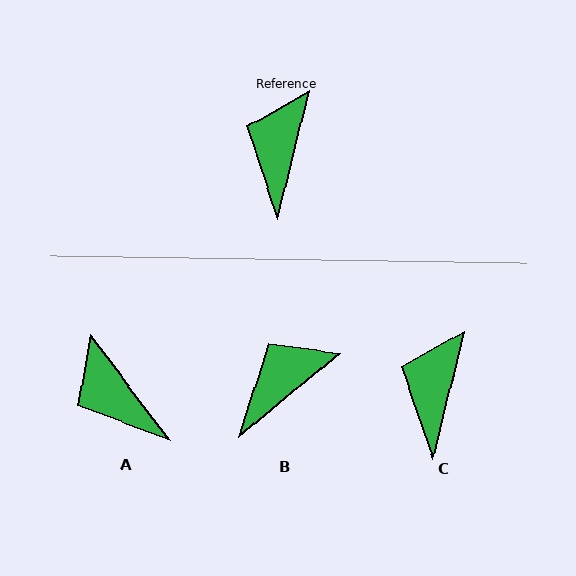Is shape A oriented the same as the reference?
No, it is off by about 51 degrees.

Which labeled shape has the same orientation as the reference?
C.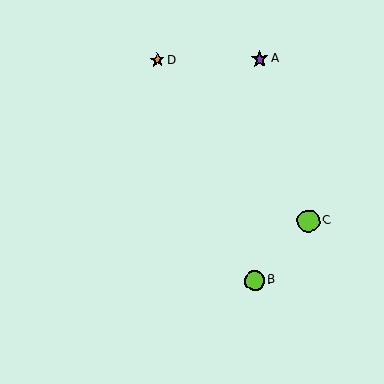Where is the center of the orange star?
The center of the orange star is at (157, 60).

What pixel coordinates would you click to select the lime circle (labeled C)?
Click at (308, 221) to select the lime circle C.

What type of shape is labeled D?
Shape D is an orange star.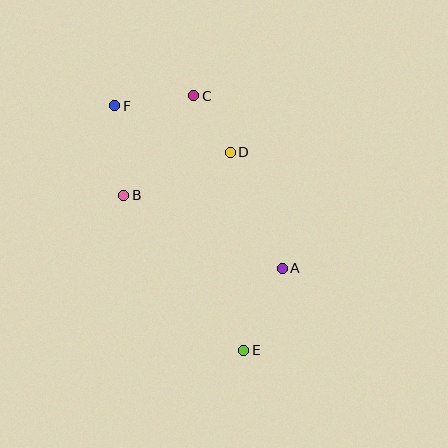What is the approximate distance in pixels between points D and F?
The distance between D and F is approximately 125 pixels.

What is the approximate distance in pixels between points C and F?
The distance between C and F is approximately 80 pixels.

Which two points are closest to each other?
Points C and D are closest to each other.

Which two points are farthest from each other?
Points E and F are farthest from each other.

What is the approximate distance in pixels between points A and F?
The distance between A and F is approximately 233 pixels.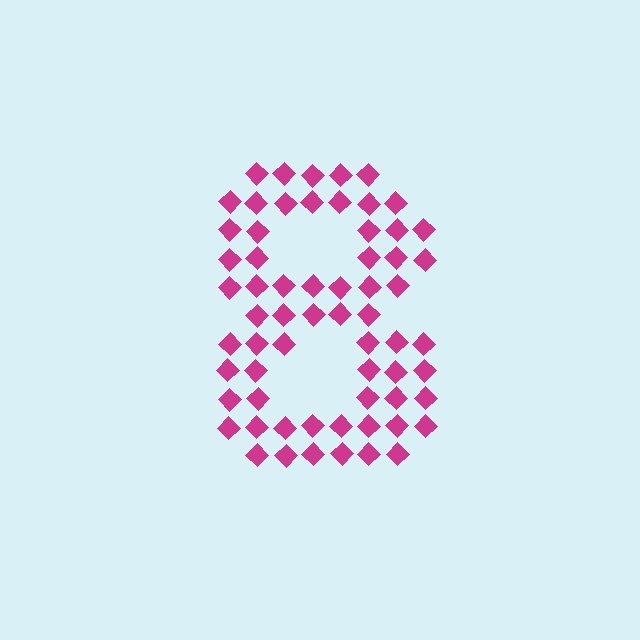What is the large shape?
The large shape is the digit 8.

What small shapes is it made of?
It is made of small diamonds.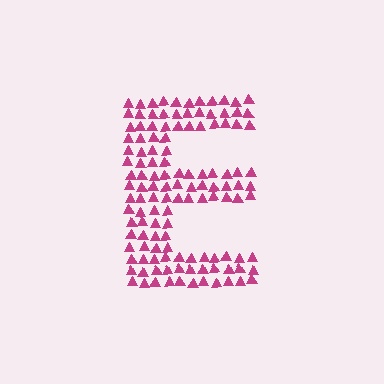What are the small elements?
The small elements are triangles.